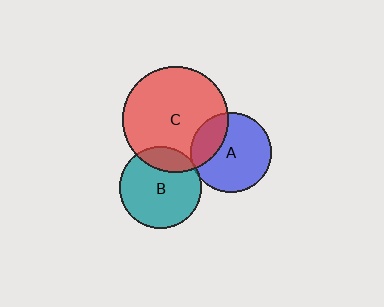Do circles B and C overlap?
Yes.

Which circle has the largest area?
Circle C (red).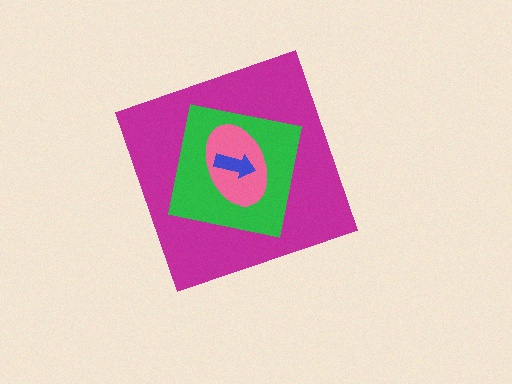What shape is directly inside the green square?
The pink ellipse.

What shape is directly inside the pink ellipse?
The blue arrow.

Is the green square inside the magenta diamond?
Yes.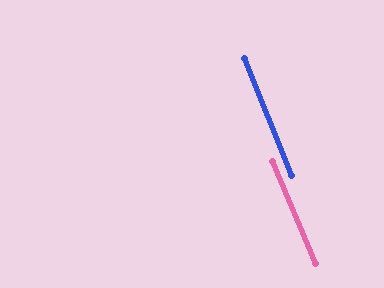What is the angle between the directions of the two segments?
Approximately 1 degree.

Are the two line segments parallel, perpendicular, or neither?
Parallel — their directions differ by only 1.1°.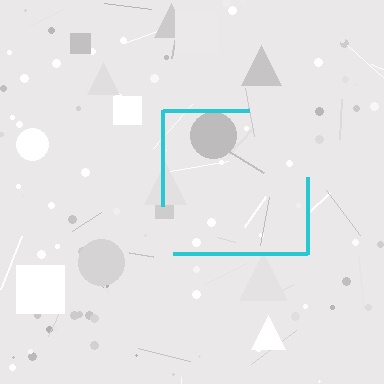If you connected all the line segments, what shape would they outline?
They would outline a square.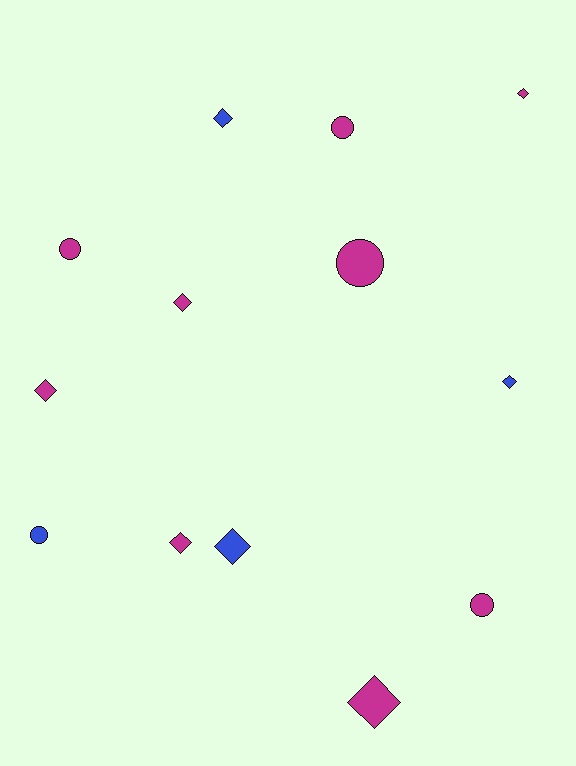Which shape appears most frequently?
Diamond, with 8 objects.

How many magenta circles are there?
There are 4 magenta circles.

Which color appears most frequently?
Magenta, with 9 objects.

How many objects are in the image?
There are 13 objects.